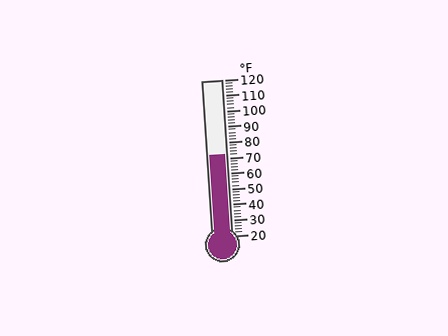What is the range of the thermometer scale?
The thermometer scale ranges from 20°F to 120°F.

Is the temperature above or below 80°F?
The temperature is below 80°F.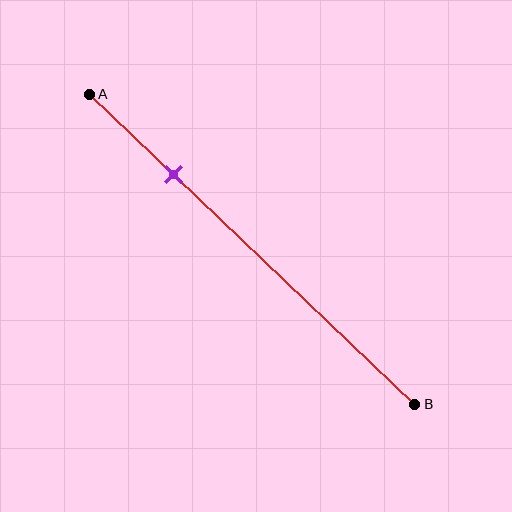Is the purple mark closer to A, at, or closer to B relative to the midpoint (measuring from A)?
The purple mark is closer to point A than the midpoint of segment AB.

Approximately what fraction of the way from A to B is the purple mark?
The purple mark is approximately 25% of the way from A to B.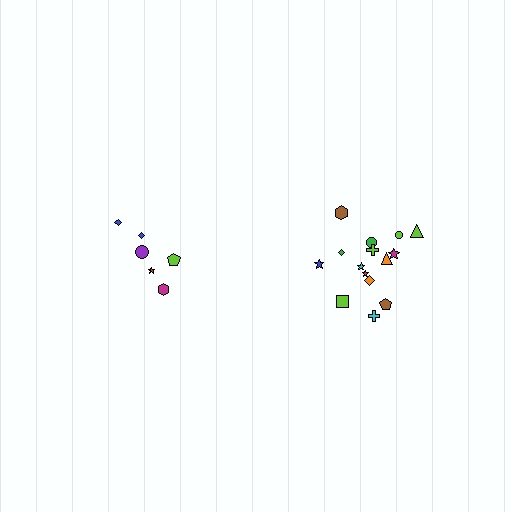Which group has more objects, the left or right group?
The right group.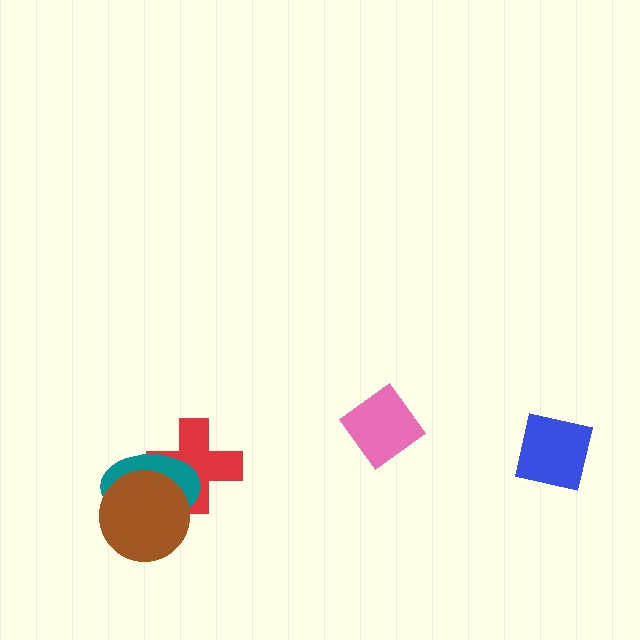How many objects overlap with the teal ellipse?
2 objects overlap with the teal ellipse.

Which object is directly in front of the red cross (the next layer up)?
The teal ellipse is directly in front of the red cross.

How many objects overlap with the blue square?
0 objects overlap with the blue square.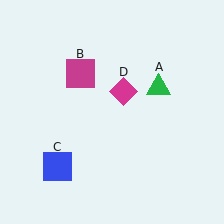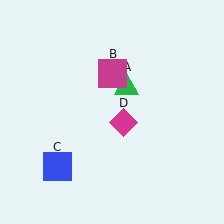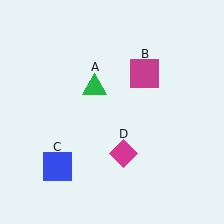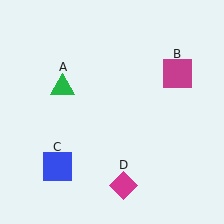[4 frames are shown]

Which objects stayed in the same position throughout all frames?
Blue square (object C) remained stationary.